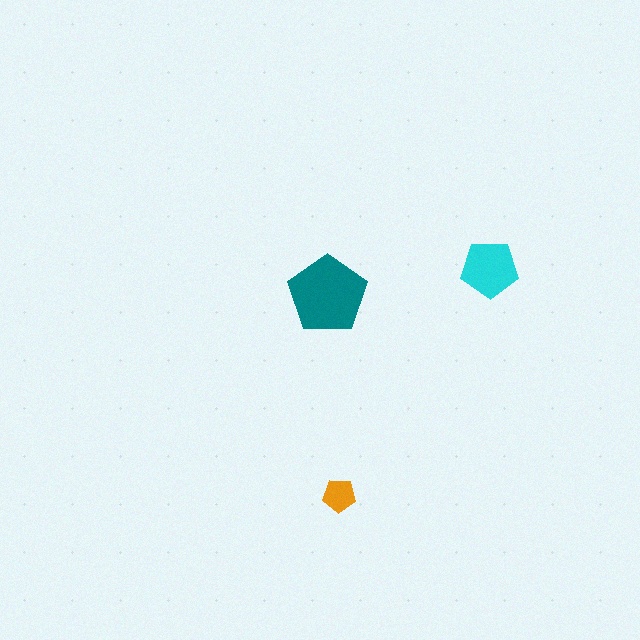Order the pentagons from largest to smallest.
the teal one, the cyan one, the orange one.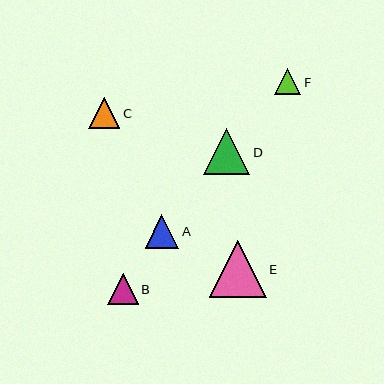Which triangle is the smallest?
Triangle F is the smallest with a size of approximately 26 pixels.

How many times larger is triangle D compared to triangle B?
Triangle D is approximately 1.5 times the size of triangle B.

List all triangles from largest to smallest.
From largest to smallest: E, D, A, C, B, F.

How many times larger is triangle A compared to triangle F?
Triangle A is approximately 1.3 times the size of triangle F.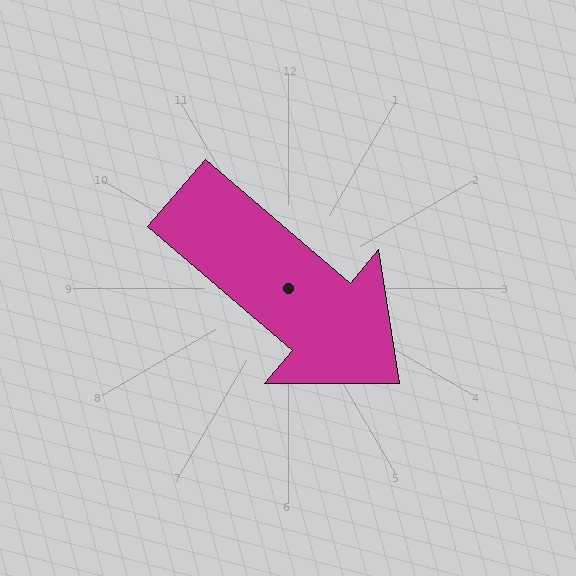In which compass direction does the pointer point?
Southeast.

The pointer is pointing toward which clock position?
Roughly 4 o'clock.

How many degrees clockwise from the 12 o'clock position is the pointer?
Approximately 131 degrees.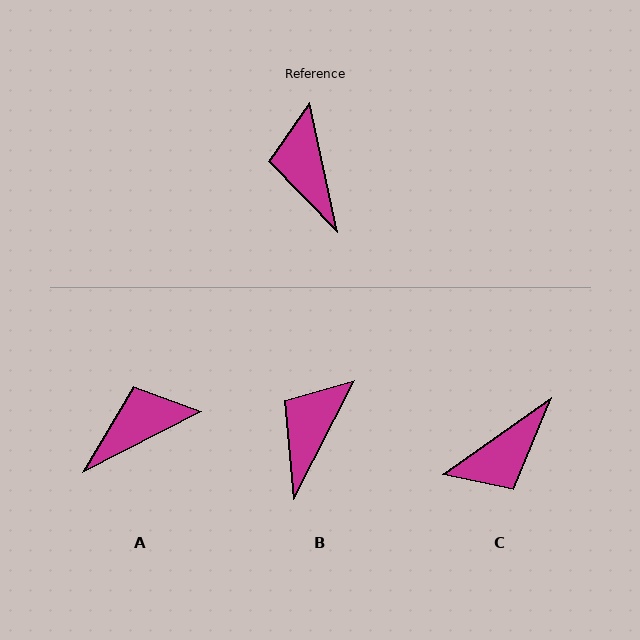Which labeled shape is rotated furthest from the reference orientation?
C, about 113 degrees away.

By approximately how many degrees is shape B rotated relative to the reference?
Approximately 39 degrees clockwise.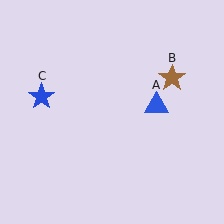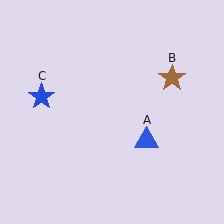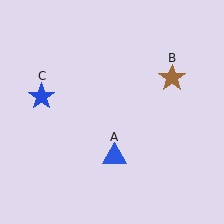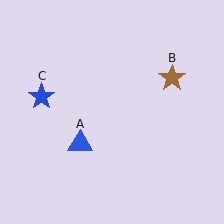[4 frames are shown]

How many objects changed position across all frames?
1 object changed position: blue triangle (object A).